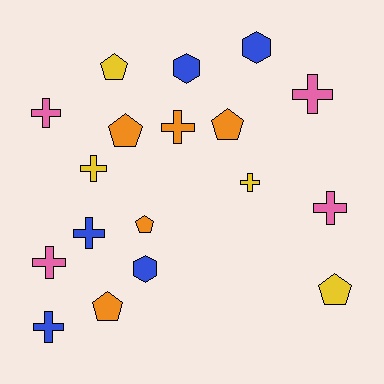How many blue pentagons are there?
There are no blue pentagons.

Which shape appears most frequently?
Cross, with 9 objects.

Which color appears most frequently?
Orange, with 5 objects.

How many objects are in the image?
There are 18 objects.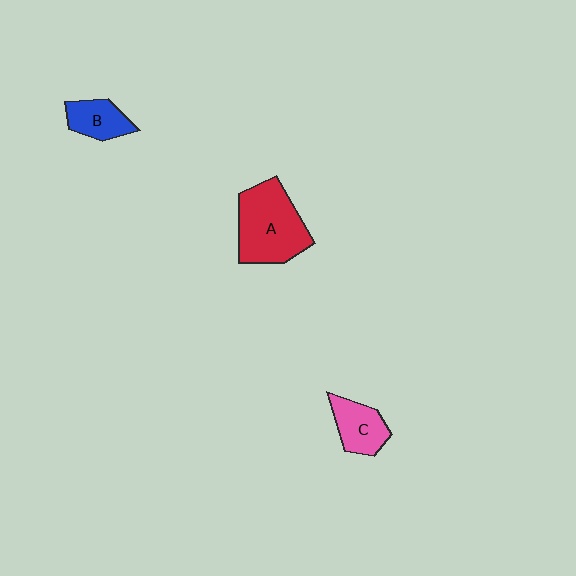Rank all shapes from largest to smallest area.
From largest to smallest: A (red), C (pink), B (blue).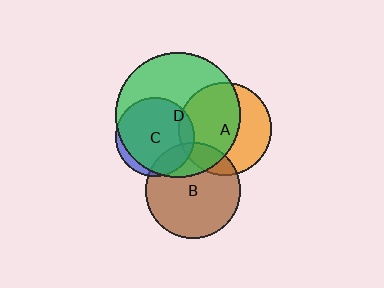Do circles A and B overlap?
Yes.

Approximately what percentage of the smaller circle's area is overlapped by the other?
Approximately 15%.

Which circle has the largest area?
Circle D (green).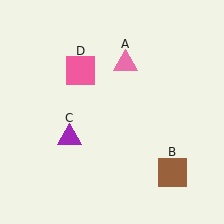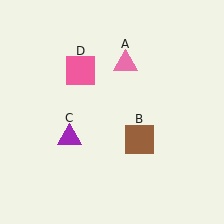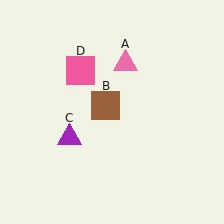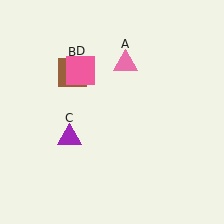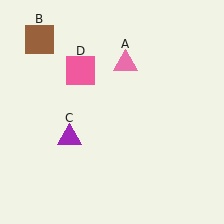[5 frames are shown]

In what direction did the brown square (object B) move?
The brown square (object B) moved up and to the left.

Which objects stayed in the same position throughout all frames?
Pink triangle (object A) and purple triangle (object C) and pink square (object D) remained stationary.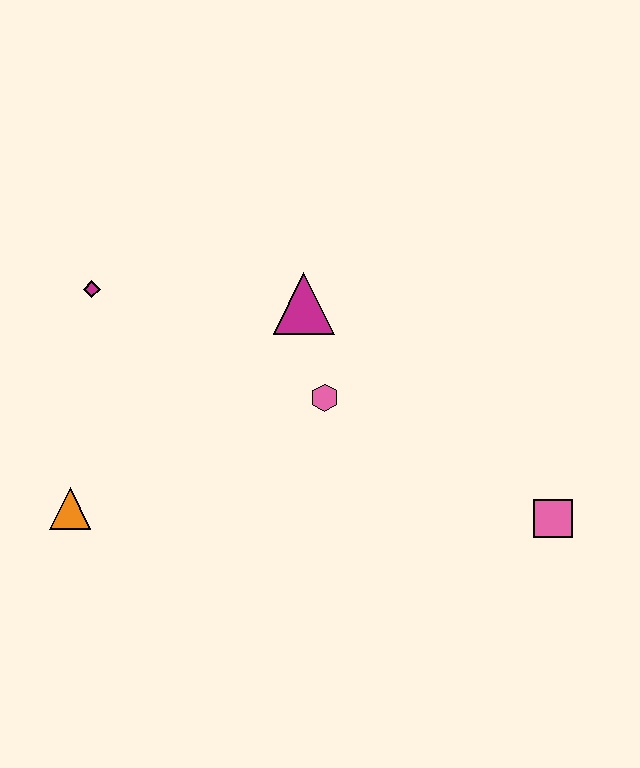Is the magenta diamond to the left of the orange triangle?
No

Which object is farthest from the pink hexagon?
The orange triangle is farthest from the pink hexagon.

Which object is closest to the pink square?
The pink hexagon is closest to the pink square.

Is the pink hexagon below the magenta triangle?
Yes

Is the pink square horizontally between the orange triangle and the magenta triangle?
No